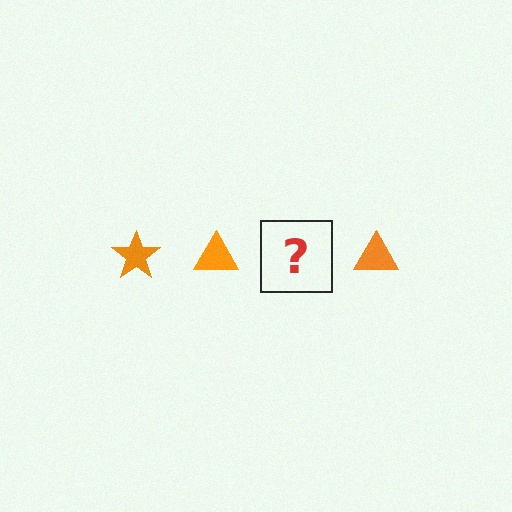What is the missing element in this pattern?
The missing element is an orange star.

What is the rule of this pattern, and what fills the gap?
The rule is that the pattern cycles through star, triangle shapes in orange. The gap should be filled with an orange star.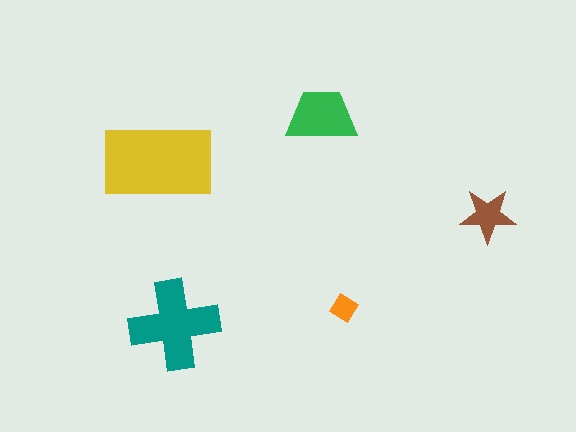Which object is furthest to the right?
The brown star is rightmost.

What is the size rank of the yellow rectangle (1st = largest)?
1st.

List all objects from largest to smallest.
The yellow rectangle, the teal cross, the green trapezoid, the brown star, the orange diamond.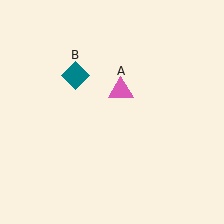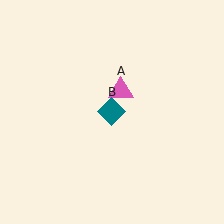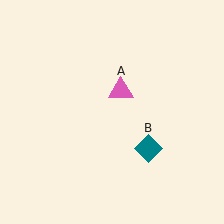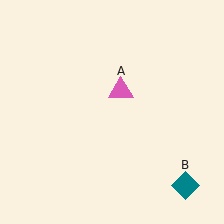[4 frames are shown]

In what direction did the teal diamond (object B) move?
The teal diamond (object B) moved down and to the right.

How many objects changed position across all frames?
1 object changed position: teal diamond (object B).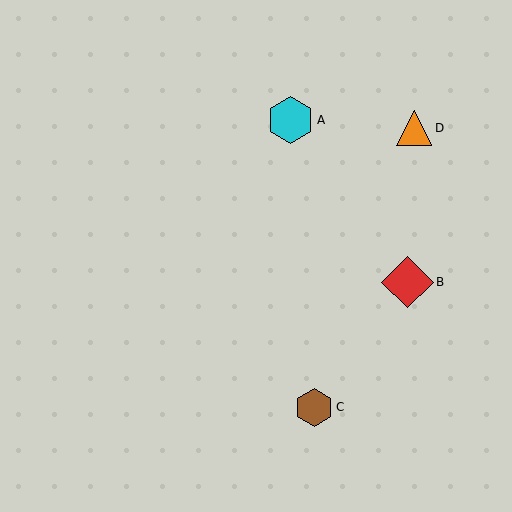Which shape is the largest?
The red diamond (labeled B) is the largest.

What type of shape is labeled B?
Shape B is a red diamond.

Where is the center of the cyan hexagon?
The center of the cyan hexagon is at (291, 120).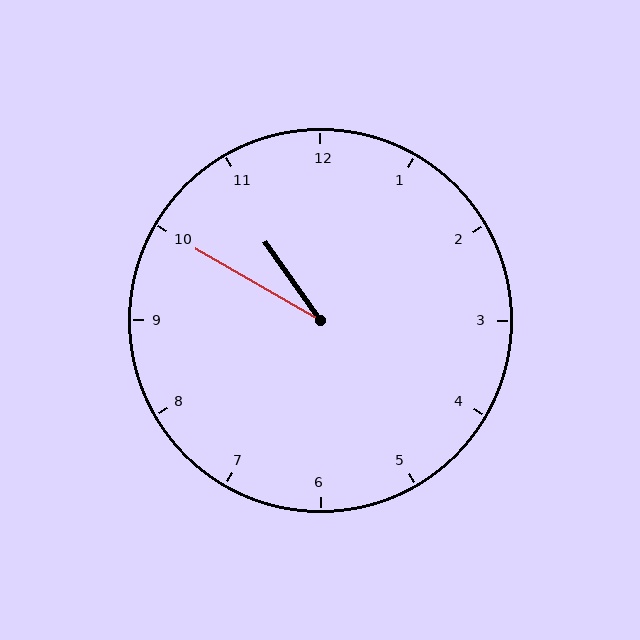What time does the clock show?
10:50.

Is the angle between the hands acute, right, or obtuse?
It is acute.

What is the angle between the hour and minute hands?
Approximately 25 degrees.